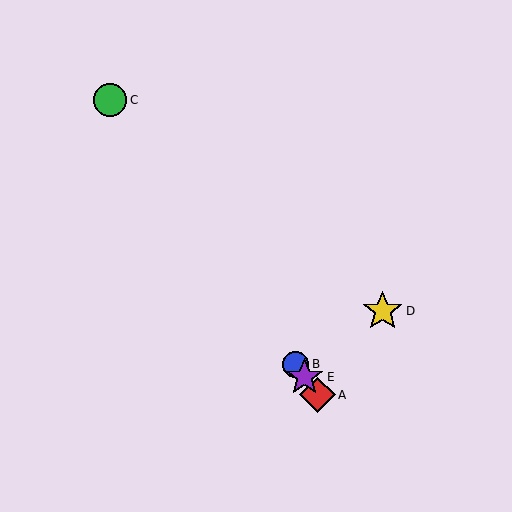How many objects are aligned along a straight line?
4 objects (A, B, C, E) are aligned along a straight line.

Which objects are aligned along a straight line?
Objects A, B, C, E are aligned along a straight line.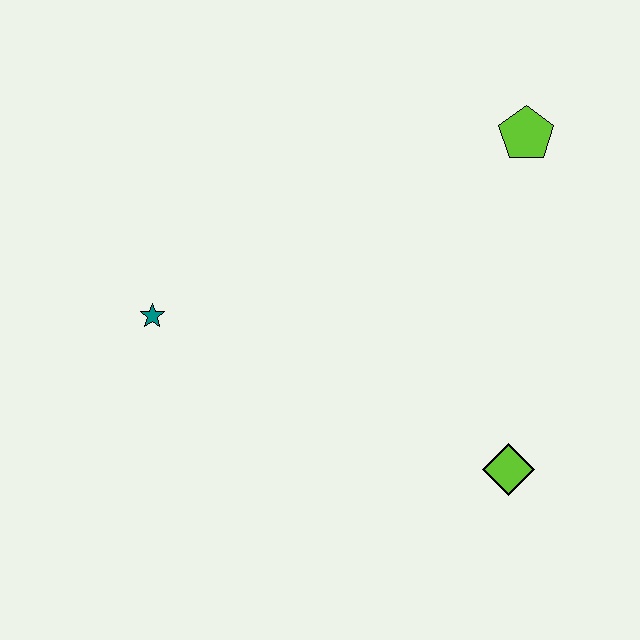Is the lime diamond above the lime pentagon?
No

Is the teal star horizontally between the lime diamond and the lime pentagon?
No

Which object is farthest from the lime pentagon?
The teal star is farthest from the lime pentagon.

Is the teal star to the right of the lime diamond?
No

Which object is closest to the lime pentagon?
The lime diamond is closest to the lime pentagon.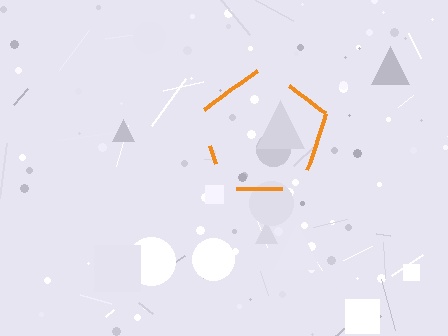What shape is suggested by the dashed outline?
The dashed outline suggests a pentagon.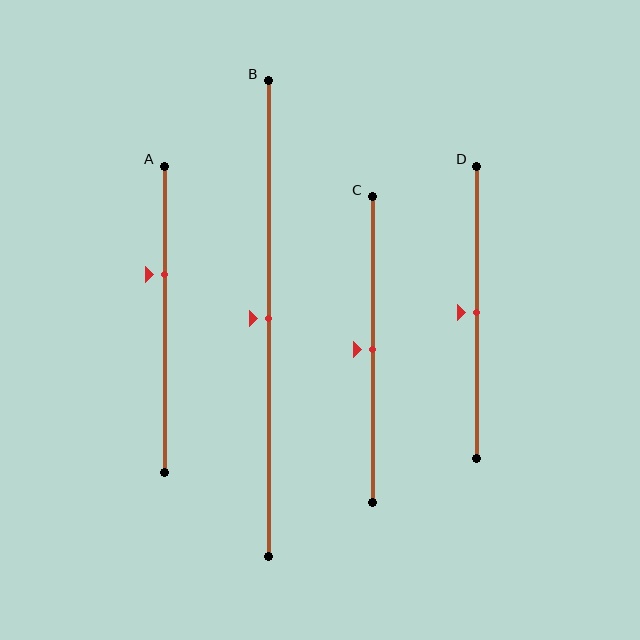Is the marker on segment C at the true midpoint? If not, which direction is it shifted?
Yes, the marker on segment C is at the true midpoint.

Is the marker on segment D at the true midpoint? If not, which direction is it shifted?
Yes, the marker on segment D is at the true midpoint.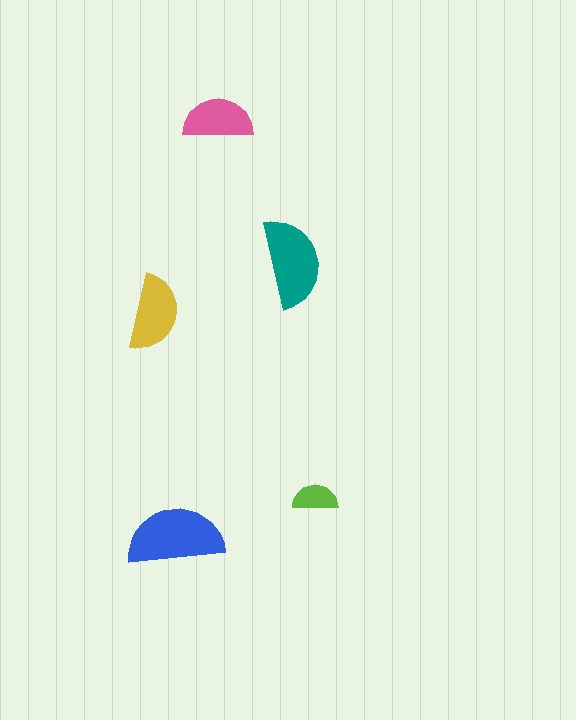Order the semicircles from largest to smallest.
the blue one, the teal one, the yellow one, the pink one, the lime one.